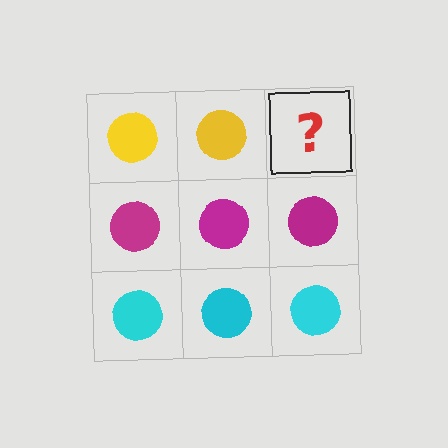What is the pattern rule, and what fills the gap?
The rule is that each row has a consistent color. The gap should be filled with a yellow circle.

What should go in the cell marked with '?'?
The missing cell should contain a yellow circle.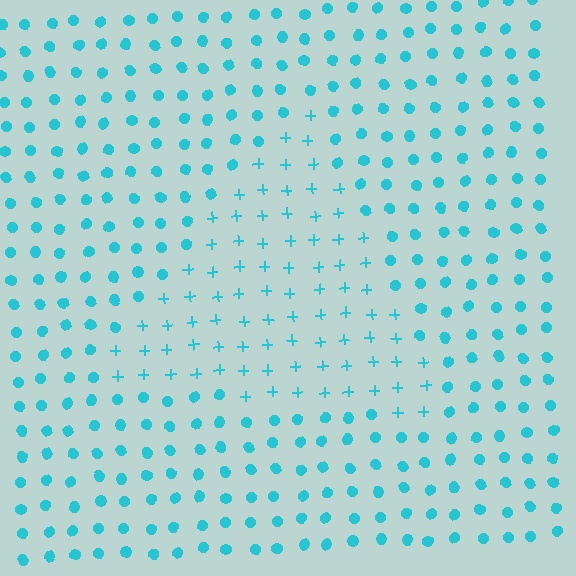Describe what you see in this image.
The image is filled with small cyan elements arranged in a uniform grid. A triangle-shaped region contains plus signs, while the surrounding area contains circles. The boundary is defined purely by the change in element shape.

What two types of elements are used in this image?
The image uses plus signs inside the triangle region and circles outside it.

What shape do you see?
I see a triangle.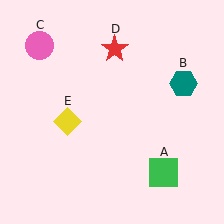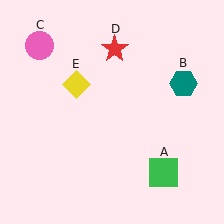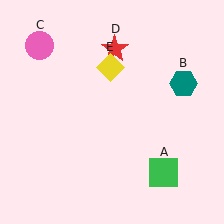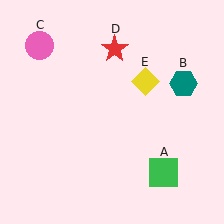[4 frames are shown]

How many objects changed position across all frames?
1 object changed position: yellow diamond (object E).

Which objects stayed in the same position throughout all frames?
Green square (object A) and teal hexagon (object B) and pink circle (object C) and red star (object D) remained stationary.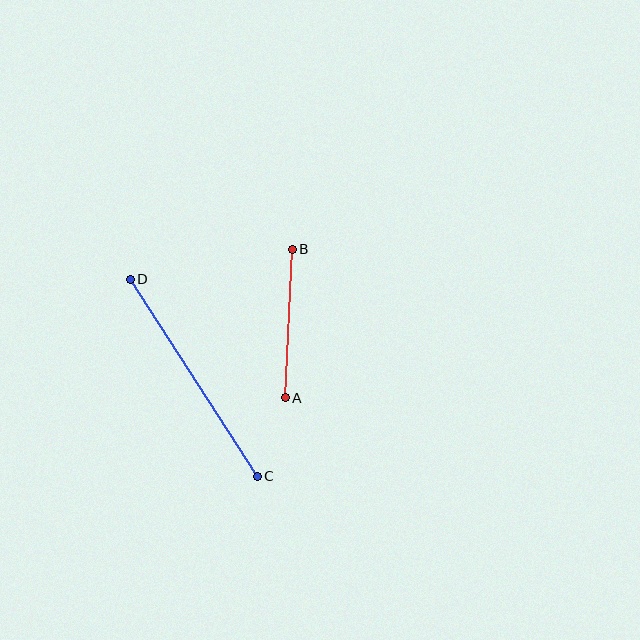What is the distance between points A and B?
The distance is approximately 149 pixels.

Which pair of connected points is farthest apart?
Points C and D are farthest apart.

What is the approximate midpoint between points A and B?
The midpoint is at approximately (289, 323) pixels.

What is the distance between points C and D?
The distance is approximately 235 pixels.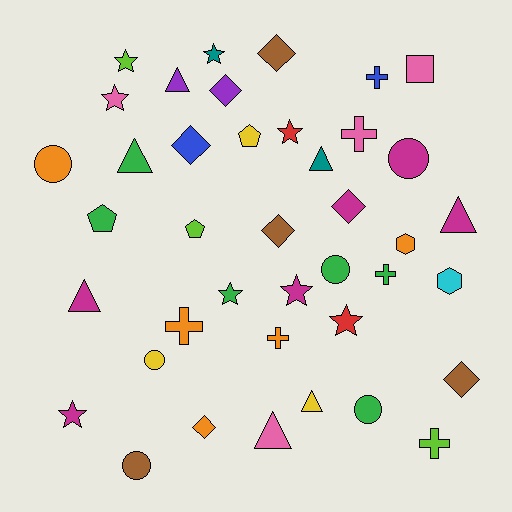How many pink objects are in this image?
There are 4 pink objects.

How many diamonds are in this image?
There are 7 diamonds.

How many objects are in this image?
There are 40 objects.